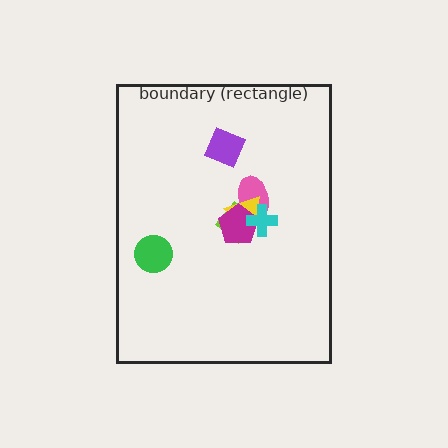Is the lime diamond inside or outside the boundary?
Inside.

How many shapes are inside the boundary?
7 inside, 0 outside.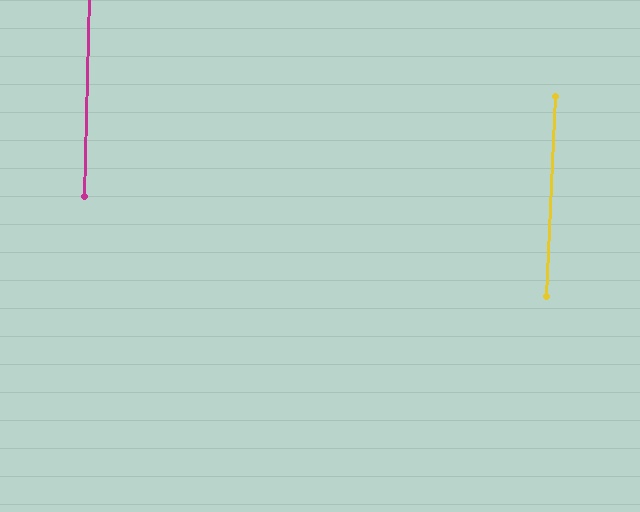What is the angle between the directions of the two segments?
Approximately 1 degree.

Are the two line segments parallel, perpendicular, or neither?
Parallel — their directions differ by only 1.3°.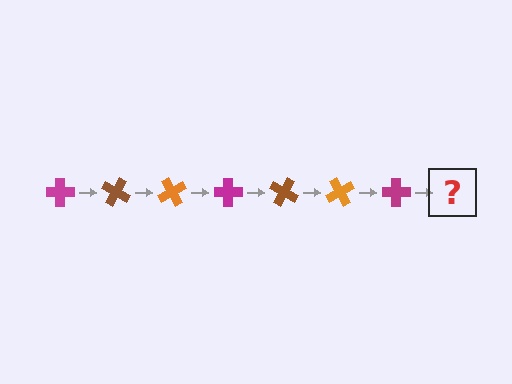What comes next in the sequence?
The next element should be a brown cross, rotated 210 degrees from the start.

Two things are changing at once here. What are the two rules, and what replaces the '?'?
The two rules are that it rotates 30 degrees each step and the color cycles through magenta, brown, and orange. The '?' should be a brown cross, rotated 210 degrees from the start.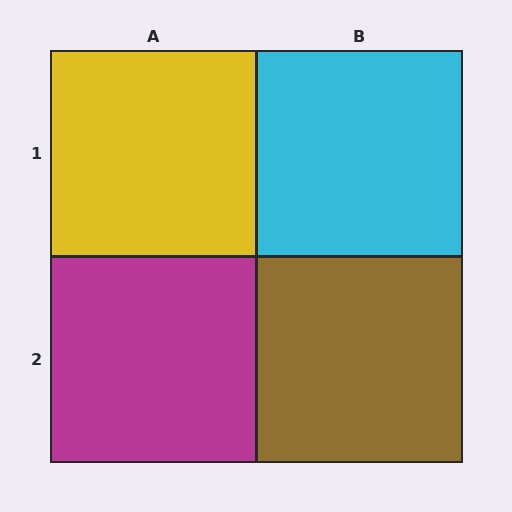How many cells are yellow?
1 cell is yellow.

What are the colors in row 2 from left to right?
Magenta, brown.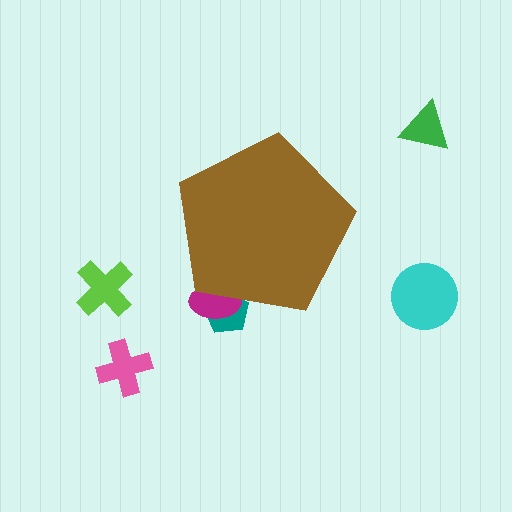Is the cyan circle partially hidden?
No, the cyan circle is fully visible.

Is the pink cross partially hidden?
No, the pink cross is fully visible.